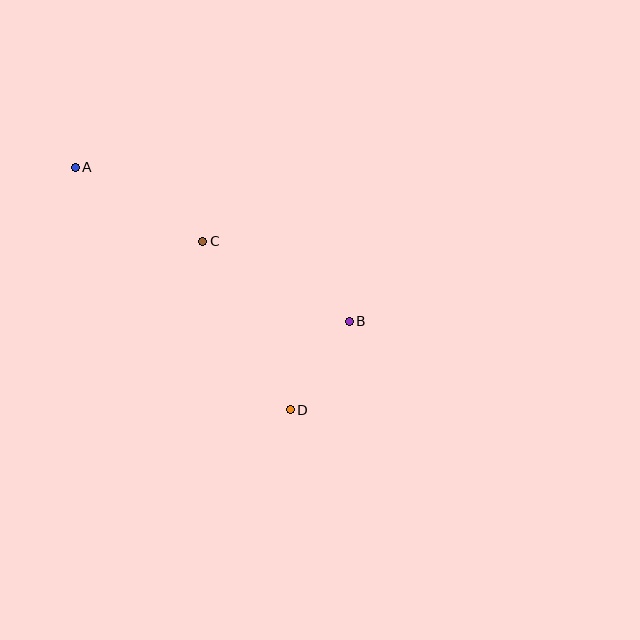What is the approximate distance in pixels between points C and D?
The distance between C and D is approximately 190 pixels.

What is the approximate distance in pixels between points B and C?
The distance between B and C is approximately 167 pixels.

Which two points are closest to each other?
Points B and D are closest to each other.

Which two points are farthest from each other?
Points A and D are farthest from each other.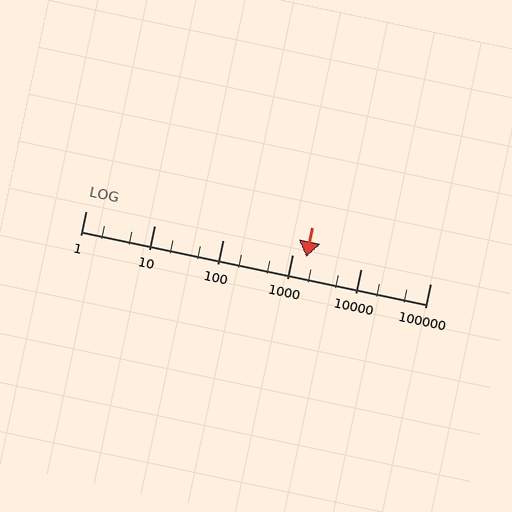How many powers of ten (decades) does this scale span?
The scale spans 5 decades, from 1 to 100000.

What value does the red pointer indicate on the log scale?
The pointer indicates approximately 1600.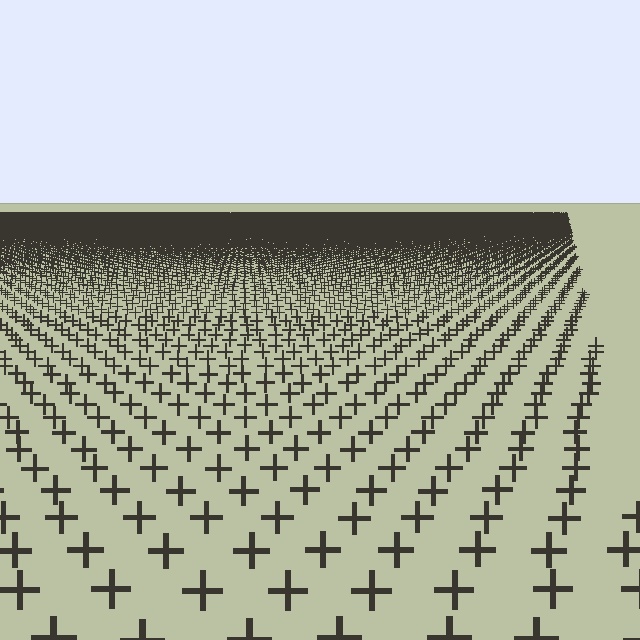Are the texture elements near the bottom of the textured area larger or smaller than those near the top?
Larger. Near the bottom, elements are closer to the viewer and appear at a bigger on-screen size.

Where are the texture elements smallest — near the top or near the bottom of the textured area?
Near the top.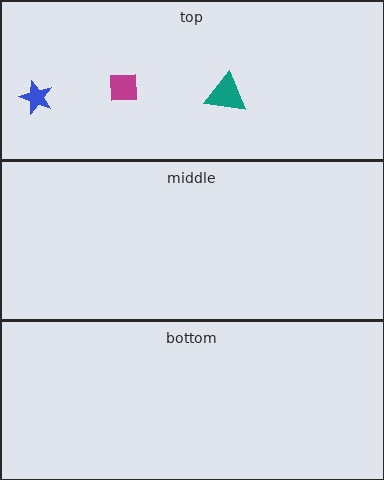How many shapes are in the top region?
3.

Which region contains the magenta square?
The top region.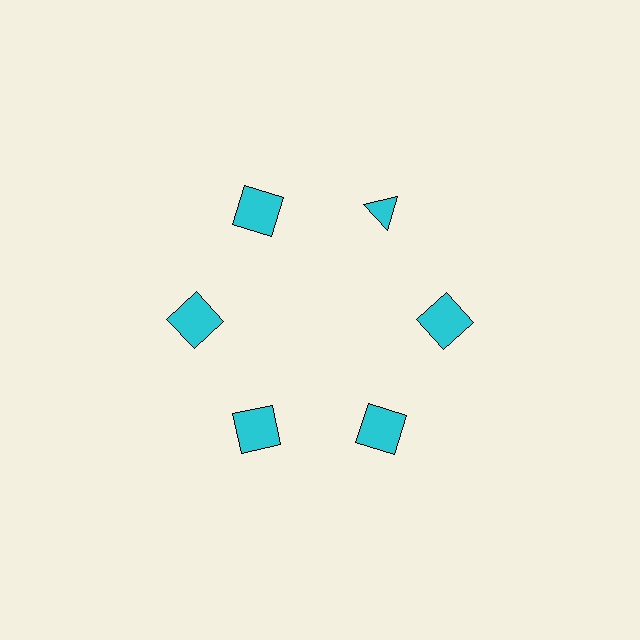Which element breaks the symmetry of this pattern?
The cyan triangle at roughly the 1 o'clock position breaks the symmetry. All other shapes are cyan squares.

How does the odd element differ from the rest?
It has a different shape: triangle instead of square.